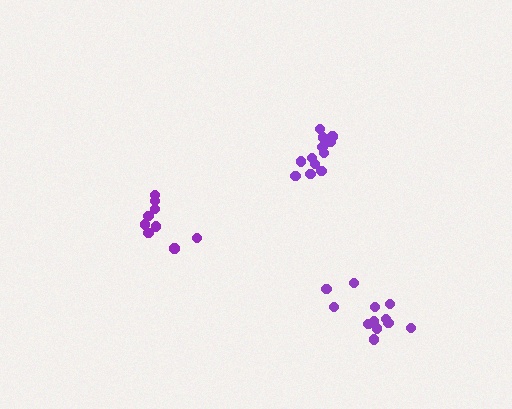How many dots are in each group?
Group 1: 12 dots, Group 2: 9 dots, Group 3: 12 dots (33 total).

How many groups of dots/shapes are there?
There are 3 groups.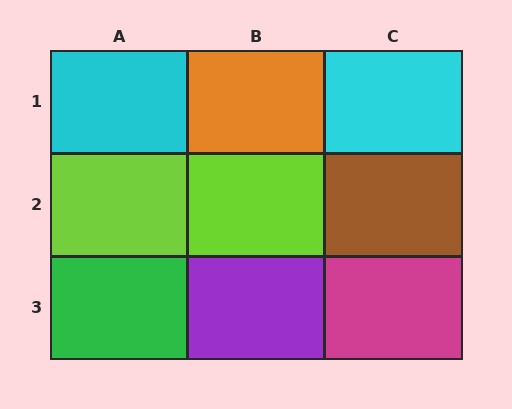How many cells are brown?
1 cell is brown.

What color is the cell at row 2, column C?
Brown.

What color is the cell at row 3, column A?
Green.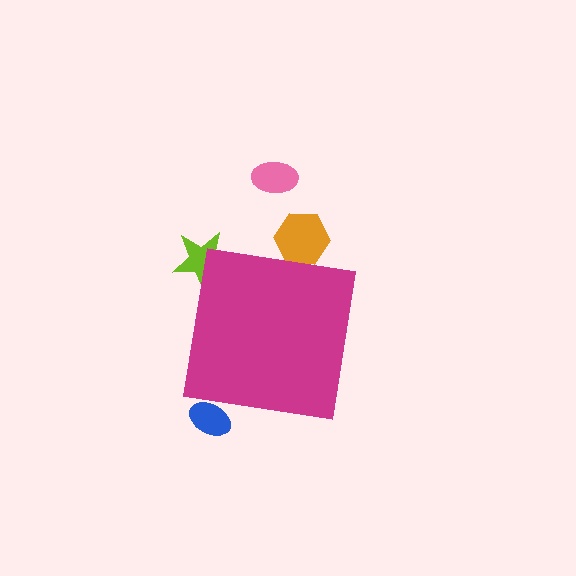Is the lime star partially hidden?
Yes, the lime star is partially hidden behind the magenta square.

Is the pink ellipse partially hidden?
No, the pink ellipse is fully visible.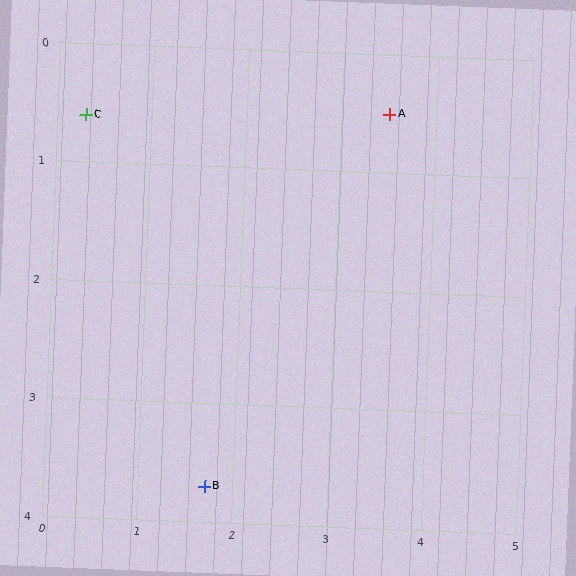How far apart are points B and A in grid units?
Points B and A are about 3.7 grid units apart.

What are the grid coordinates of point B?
Point B is at approximately (1.7, 3.7).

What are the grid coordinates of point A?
Point A is at approximately (3.5, 0.5).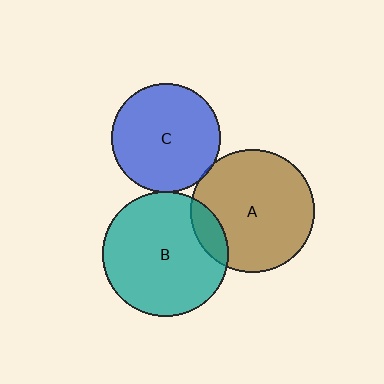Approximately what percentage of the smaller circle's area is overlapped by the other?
Approximately 5%.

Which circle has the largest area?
Circle B (teal).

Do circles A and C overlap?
Yes.